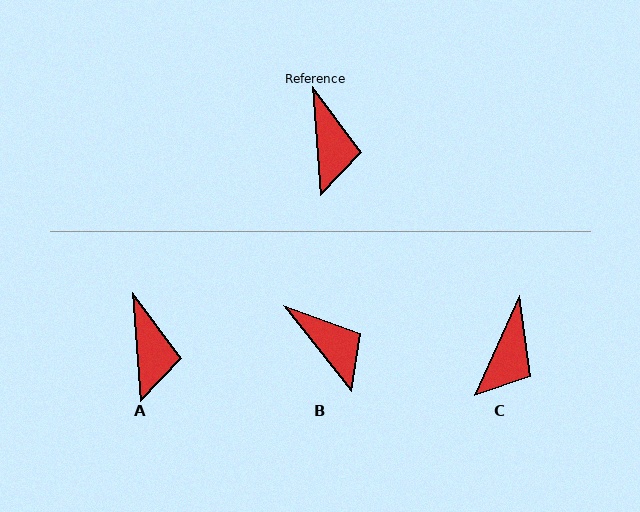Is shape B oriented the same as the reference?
No, it is off by about 34 degrees.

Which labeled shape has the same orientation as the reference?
A.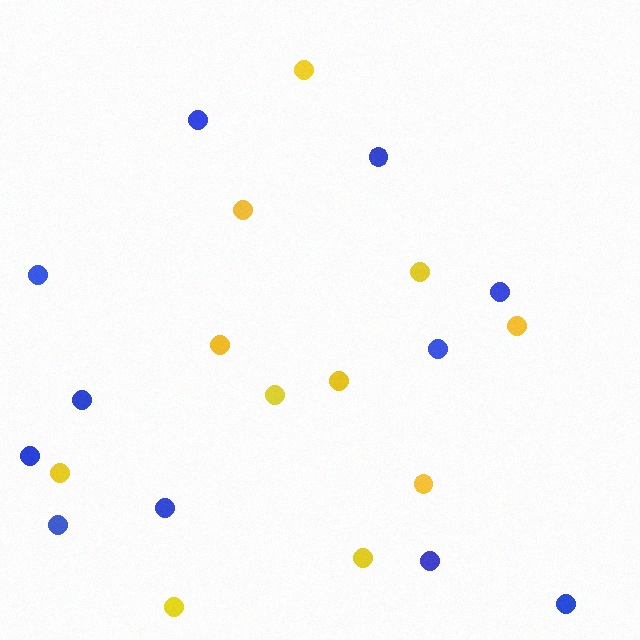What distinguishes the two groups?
There are 2 groups: one group of yellow circles (11) and one group of blue circles (11).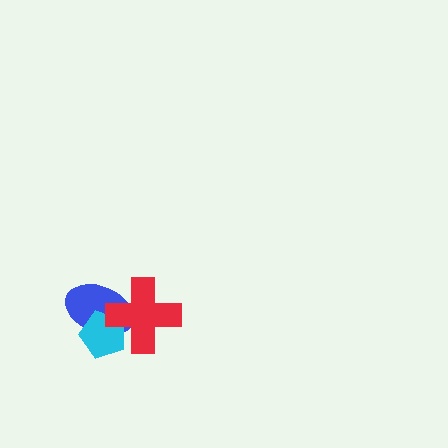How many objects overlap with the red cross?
2 objects overlap with the red cross.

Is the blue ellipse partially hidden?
Yes, it is partially covered by another shape.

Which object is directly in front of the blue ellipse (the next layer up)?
The cyan pentagon is directly in front of the blue ellipse.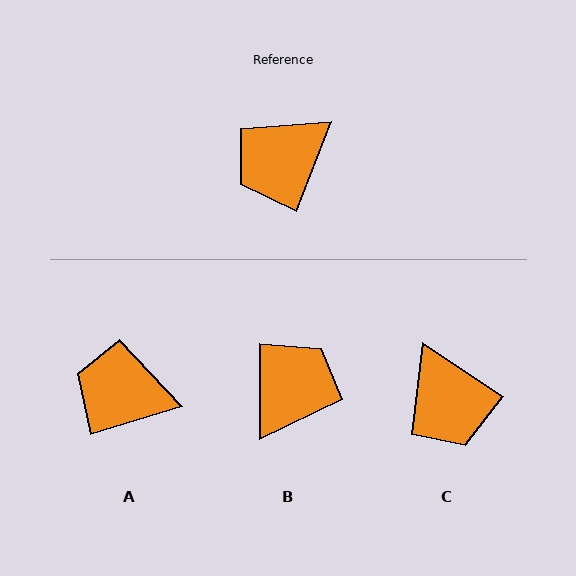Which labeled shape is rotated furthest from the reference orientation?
B, about 159 degrees away.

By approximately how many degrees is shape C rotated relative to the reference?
Approximately 78 degrees counter-clockwise.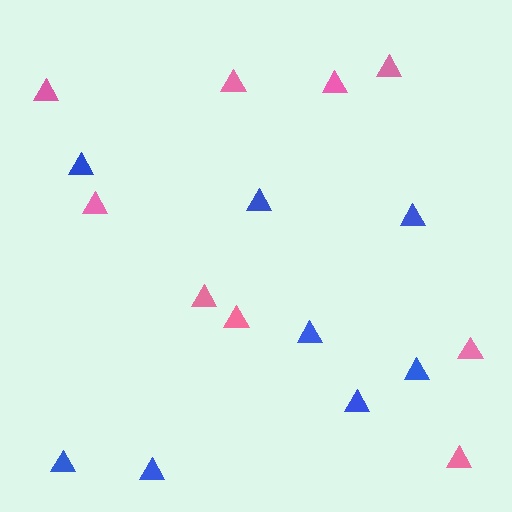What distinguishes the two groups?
There are 2 groups: one group of pink triangles (9) and one group of blue triangles (8).